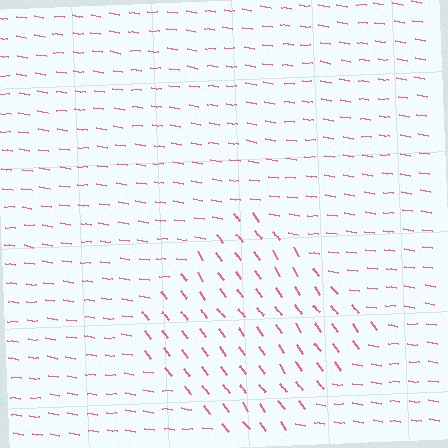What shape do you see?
I see a diamond.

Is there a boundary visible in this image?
Yes, there is a texture boundary formed by a change in line orientation.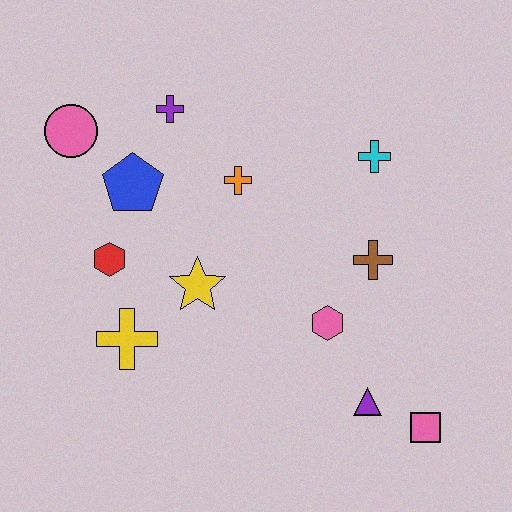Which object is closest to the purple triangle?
The pink square is closest to the purple triangle.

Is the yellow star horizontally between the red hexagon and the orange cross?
Yes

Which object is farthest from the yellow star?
The pink square is farthest from the yellow star.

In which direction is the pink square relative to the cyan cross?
The pink square is below the cyan cross.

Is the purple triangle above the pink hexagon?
No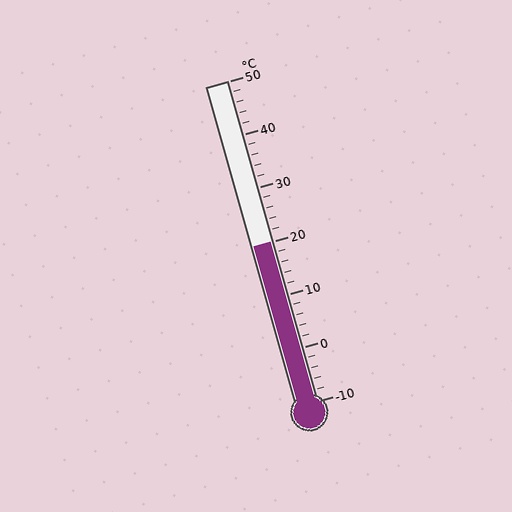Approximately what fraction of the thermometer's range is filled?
The thermometer is filled to approximately 50% of its range.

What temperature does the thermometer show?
The thermometer shows approximately 20°C.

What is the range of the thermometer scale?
The thermometer scale ranges from -10°C to 50°C.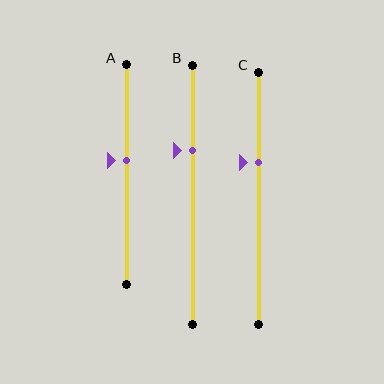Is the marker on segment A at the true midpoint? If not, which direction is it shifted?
No, the marker on segment A is shifted upward by about 6% of the segment length.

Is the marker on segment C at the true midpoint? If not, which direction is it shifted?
No, the marker on segment C is shifted upward by about 14% of the segment length.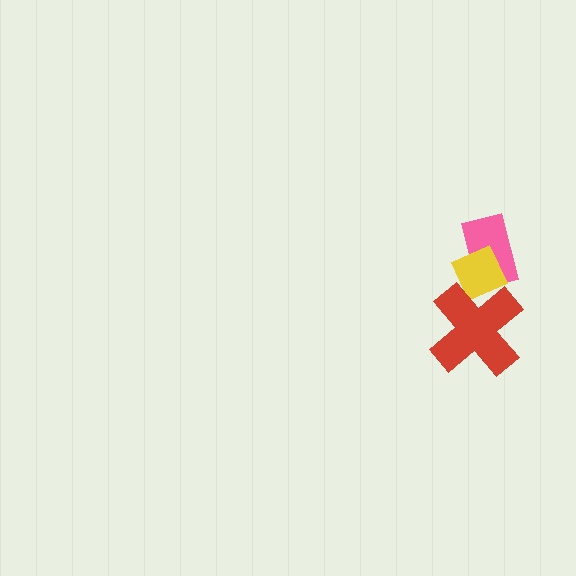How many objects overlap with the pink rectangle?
1 object overlaps with the pink rectangle.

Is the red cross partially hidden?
No, no other shape covers it.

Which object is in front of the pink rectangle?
The yellow diamond is in front of the pink rectangle.